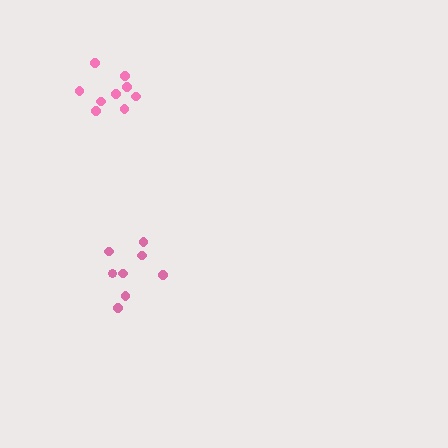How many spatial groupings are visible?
There are 2 spatial groupings.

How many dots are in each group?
Group 1: 9 dots, Group 2: 8 dots (17 total).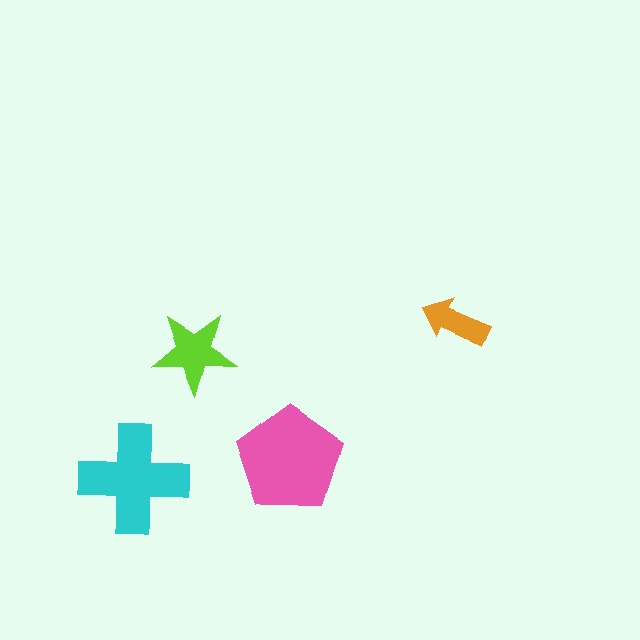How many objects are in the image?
There are 4 objects in the image.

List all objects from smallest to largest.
The orange arrow, the lime star, the cyan cross, the pink pentagon.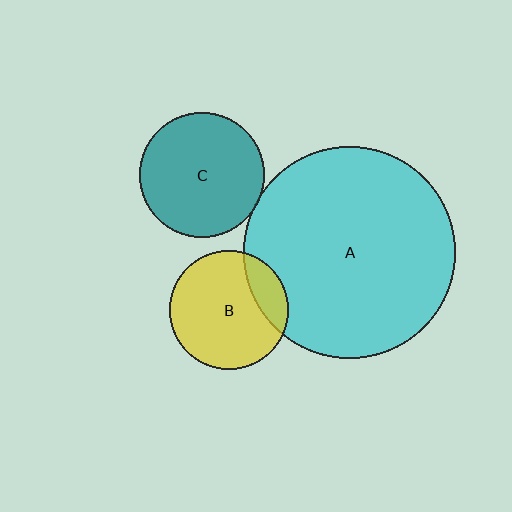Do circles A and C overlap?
Yes.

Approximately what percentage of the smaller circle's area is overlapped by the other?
Approximately 5%.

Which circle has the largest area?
Circle A (cyan).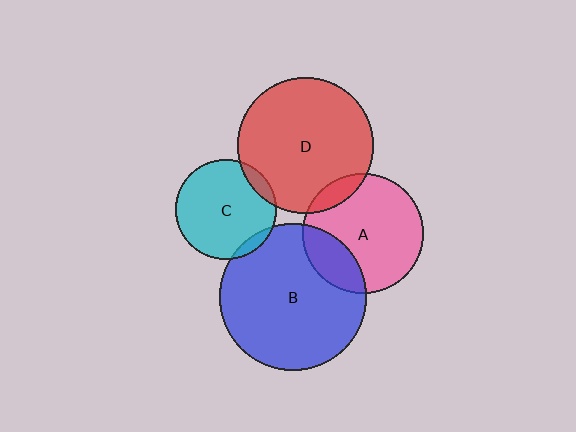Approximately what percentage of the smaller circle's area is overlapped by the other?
Approximately 10%.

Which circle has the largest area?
Circle B (blue).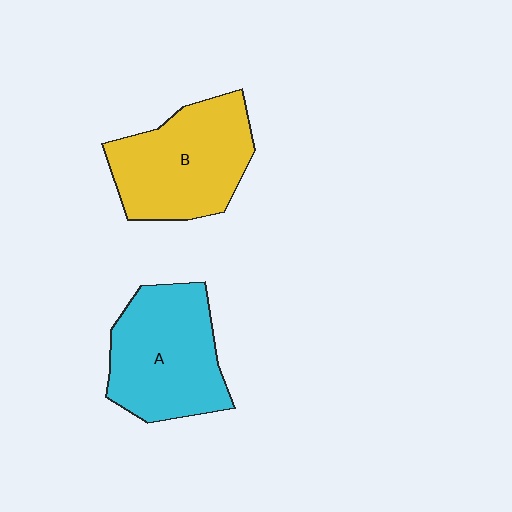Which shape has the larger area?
Shape B (yellow).